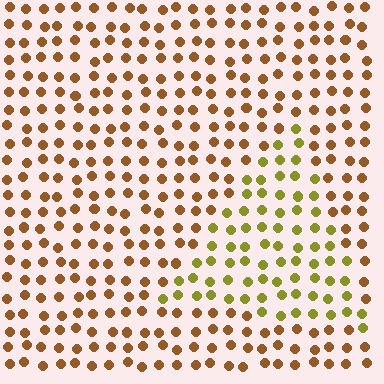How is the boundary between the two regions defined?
The boundary is defined purely by a slight shift in hue (about 40 degrees). Spacing, size, and orientation are identical on both sides.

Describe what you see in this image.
The image is filled with small brown elements in a uniform arrangement. A triangle-shaped region is visible where the elements are tinted to a slightly different hue, forming a subtle color boundary.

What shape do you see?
I see a triangle.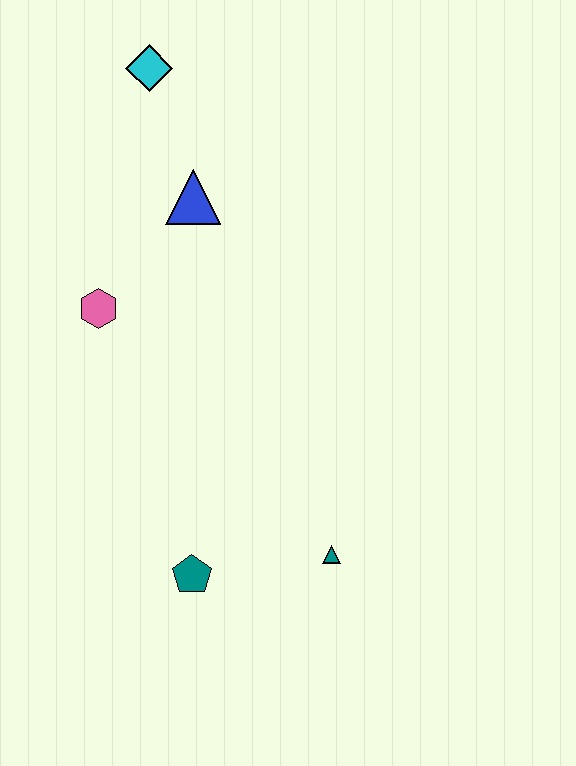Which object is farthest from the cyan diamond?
The teal triangle is farthest from the cyan diamond.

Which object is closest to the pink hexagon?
The blue triangle is closest to the pink hexagon.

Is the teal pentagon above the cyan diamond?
No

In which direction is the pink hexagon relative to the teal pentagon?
The pink hexagon is above the teal pentagon.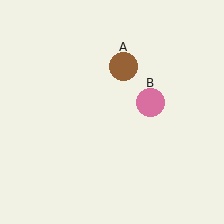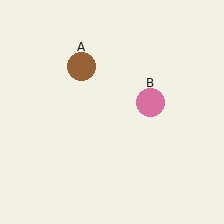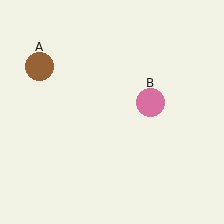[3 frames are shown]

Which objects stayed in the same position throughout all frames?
Pink circle (object B) remained stationary.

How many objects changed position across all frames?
1 object changed position: brown circle (object A).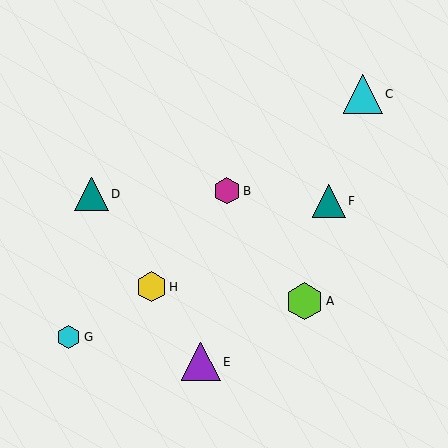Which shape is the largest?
The cyan triangle (labeled C) is the largest.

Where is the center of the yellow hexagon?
The center of the yellow hexagon is at (151, 287).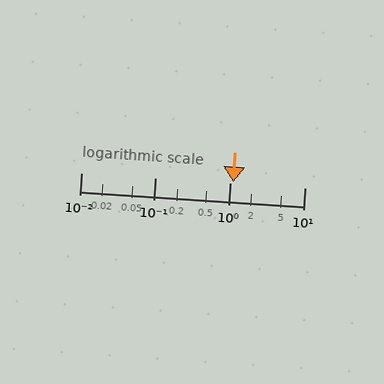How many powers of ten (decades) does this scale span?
The scale spans 3 decades, from 0.01 to 10.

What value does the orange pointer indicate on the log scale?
The pointer indicates approximately 1.1.